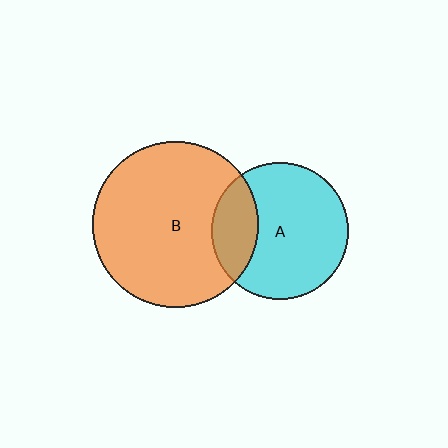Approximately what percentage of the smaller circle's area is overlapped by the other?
Approximately 25%.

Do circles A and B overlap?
Yes.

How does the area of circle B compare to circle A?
Approximately 1.5 times.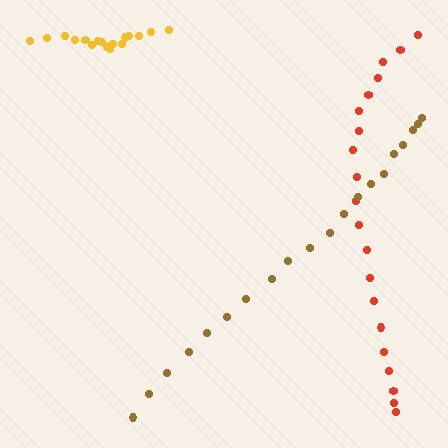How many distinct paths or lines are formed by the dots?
There are 3 distinct paths.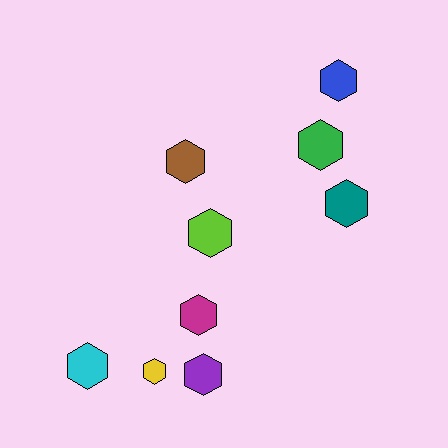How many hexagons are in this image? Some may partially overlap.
There are 9 hexagons.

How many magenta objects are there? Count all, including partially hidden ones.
There is 1 magenta object.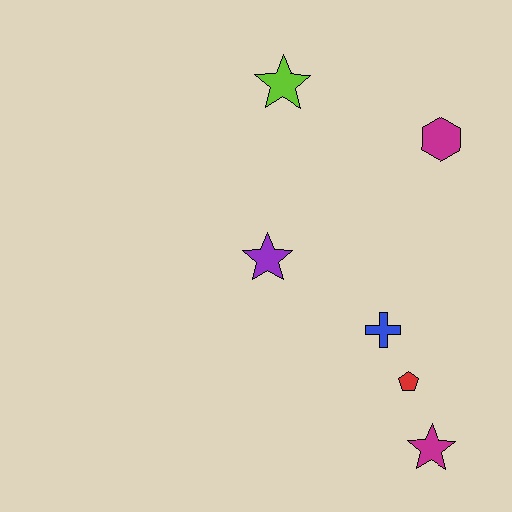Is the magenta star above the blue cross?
No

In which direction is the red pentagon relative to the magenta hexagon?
The red pentagon is below the magenta hexagon.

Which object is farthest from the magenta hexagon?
The magenta star is farthest from the magenta hexagon.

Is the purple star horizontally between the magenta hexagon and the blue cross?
No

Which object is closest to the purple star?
The blue cross is closest to the purple star.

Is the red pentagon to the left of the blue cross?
No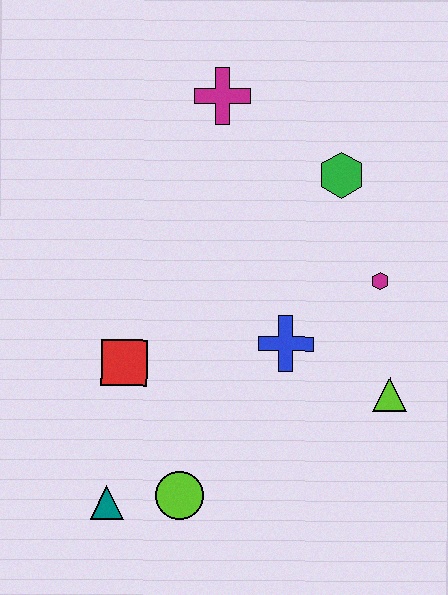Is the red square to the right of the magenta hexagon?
No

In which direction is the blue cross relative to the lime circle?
The blue cross is above the lime circle.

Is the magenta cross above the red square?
Yes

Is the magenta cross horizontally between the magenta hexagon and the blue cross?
No